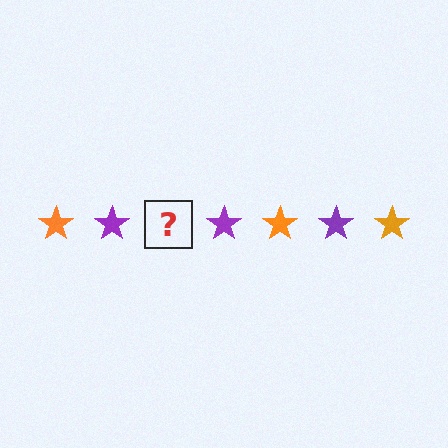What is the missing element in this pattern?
The missing element is an orange star.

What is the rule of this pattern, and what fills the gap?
The rule is that the pattern cycles through orange, purple stars. The gap should be filled with an orange star.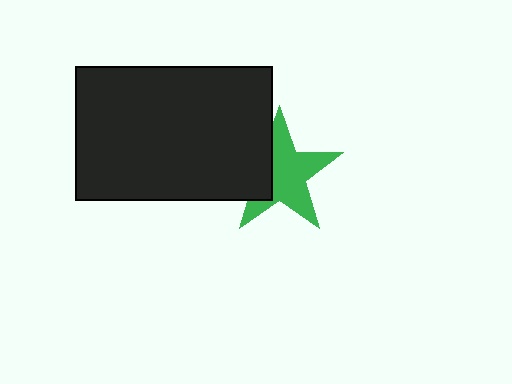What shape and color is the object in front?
The object in front is a black rectangle.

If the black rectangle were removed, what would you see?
You would see the complete green star.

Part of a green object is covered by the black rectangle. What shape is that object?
It is a star.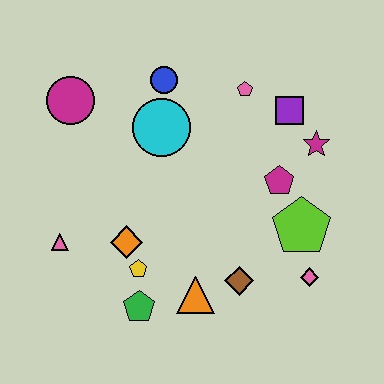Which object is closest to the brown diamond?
The orange triangle is closest to the brown diamond.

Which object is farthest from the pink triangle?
The magenta star is farthest from the pink triangle.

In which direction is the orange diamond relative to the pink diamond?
The orange diamond is to the left of the pink diamond.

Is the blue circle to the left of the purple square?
Yes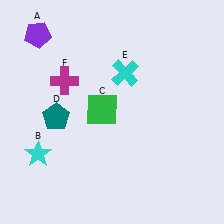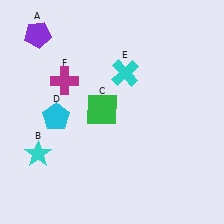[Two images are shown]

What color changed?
The pentagon (D) changed from teal in Image 1 to cyan in Image 2.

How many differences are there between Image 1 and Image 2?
There is 1 difference between the two images.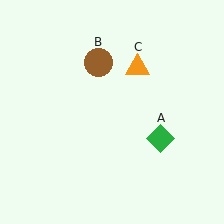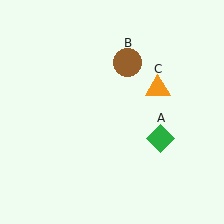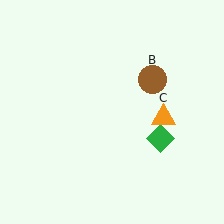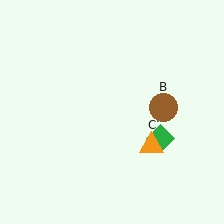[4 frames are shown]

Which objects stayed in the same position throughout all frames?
Green diamond (object A) remained stationary.